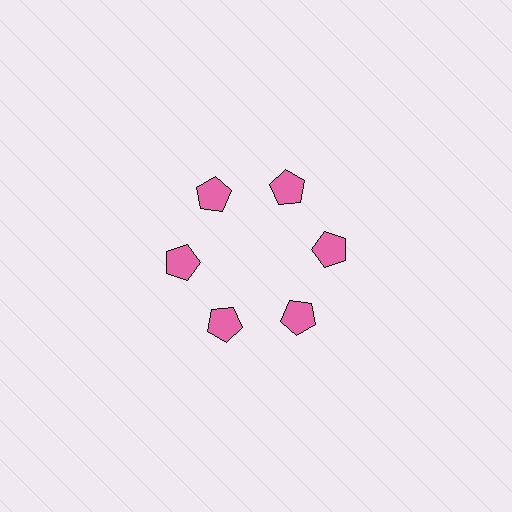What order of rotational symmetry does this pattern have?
This pattern has 6-fold rotational symmetry.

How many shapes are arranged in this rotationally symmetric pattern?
There are 6 shapes, arranged in 6 groups of 1.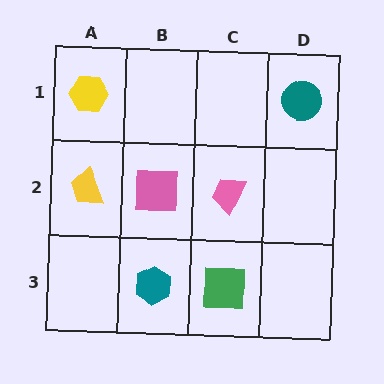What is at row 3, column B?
A teal hexagon.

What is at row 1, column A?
A yellow hexagon.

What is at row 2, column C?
A pink trapezoid.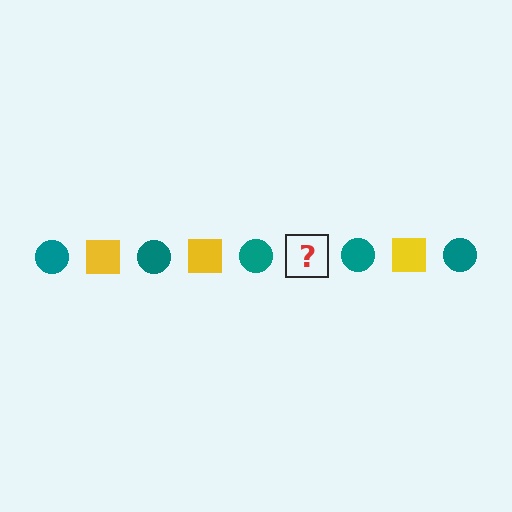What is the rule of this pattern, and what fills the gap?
The rule is that the pattern alternates between teal circle and yellow square. The gap should be filled with a yellow square.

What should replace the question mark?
The question mark should be replaced with a yellow square.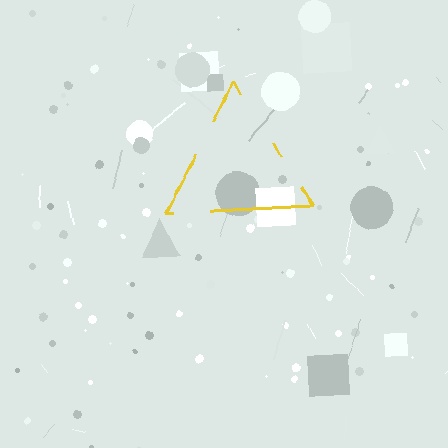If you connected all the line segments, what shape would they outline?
They would outline a triangle.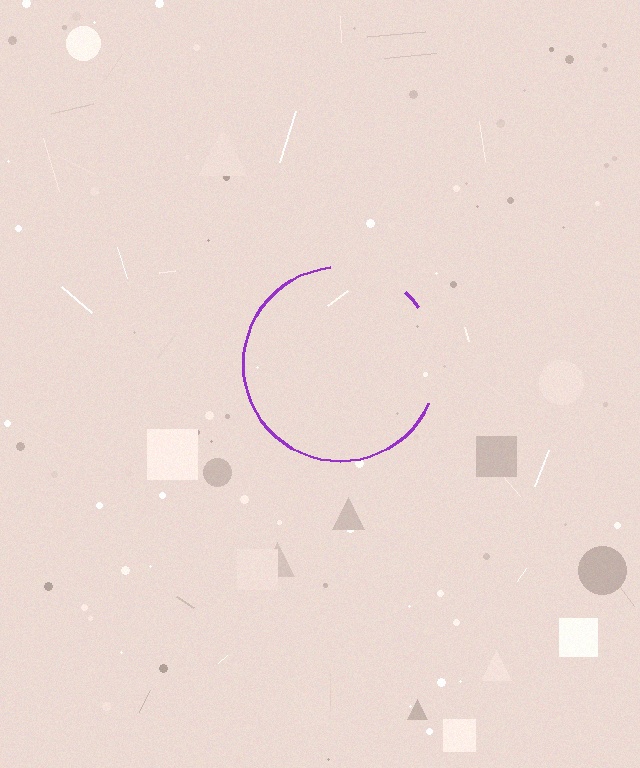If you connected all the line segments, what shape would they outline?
They would outline a circle.